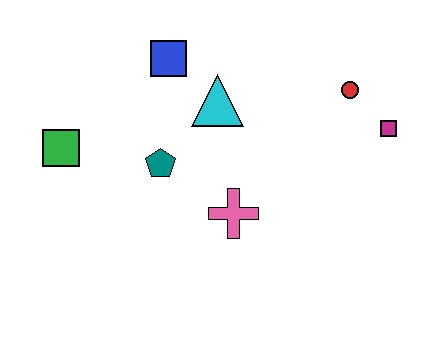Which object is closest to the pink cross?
The teal pentagon is closest to the pink cross.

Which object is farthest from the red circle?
The green square is farthest from the red circle.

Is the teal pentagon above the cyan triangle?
No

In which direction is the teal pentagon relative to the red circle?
The teal pentagon is to the left of the red circle.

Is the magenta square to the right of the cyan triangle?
Yes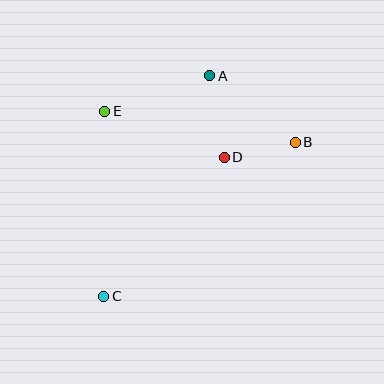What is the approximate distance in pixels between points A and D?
The distance between A and D is approximately 83 pixels.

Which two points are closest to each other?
Points B and D are closest to each other.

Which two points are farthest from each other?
Points B and C are farthest from each other.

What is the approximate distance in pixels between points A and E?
The distance between A and E is approximately 111 pixels.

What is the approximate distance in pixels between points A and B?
The distance between A and B is approximately 108 pixels.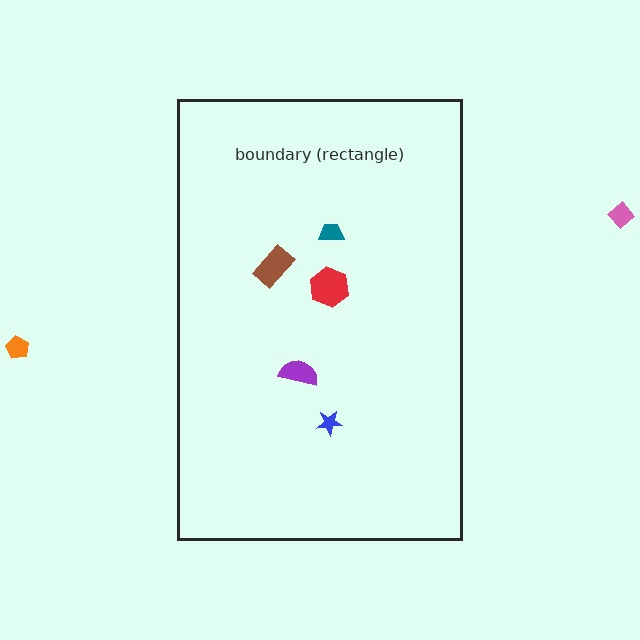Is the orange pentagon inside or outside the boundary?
Outside.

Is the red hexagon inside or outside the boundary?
Inside.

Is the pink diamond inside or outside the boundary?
Outside.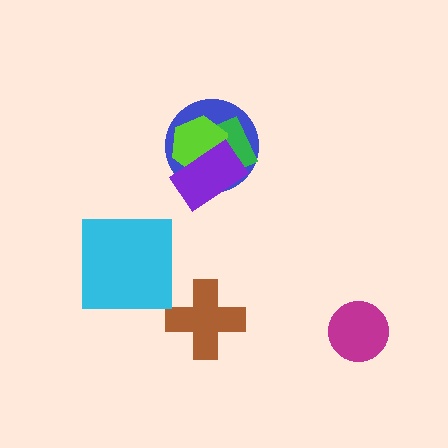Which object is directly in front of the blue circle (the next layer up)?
The green rectangle is directly in front of the blue circle.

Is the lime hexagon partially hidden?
Yes, it is partially covered by another shape.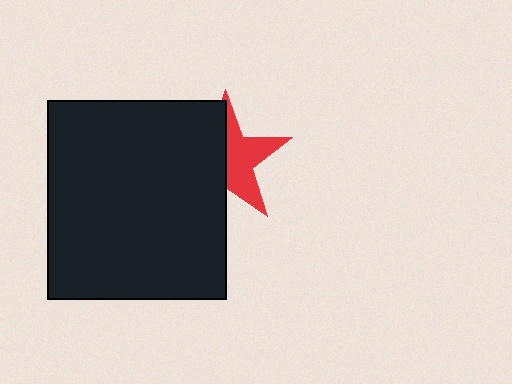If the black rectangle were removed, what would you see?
You would see the complete red star.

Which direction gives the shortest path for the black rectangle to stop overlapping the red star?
Moving left gives the shortest separation.